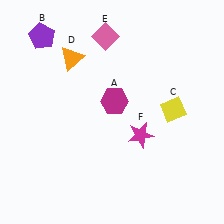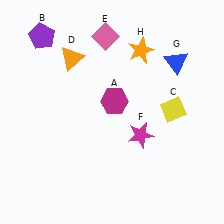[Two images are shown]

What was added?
A blue triangle (G), an orange star (H) were added in Image 2.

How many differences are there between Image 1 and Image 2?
There are 2 differences between the two images.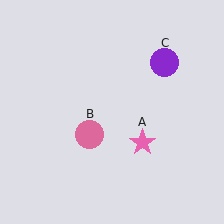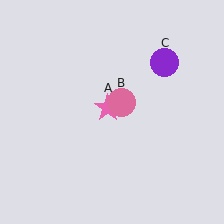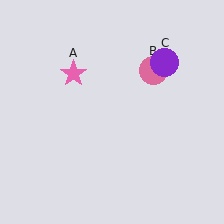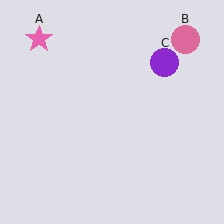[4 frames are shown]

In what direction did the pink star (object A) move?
The pink star (object A) moved up and to the left.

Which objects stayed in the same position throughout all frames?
Purple circle (object C) remained stationary.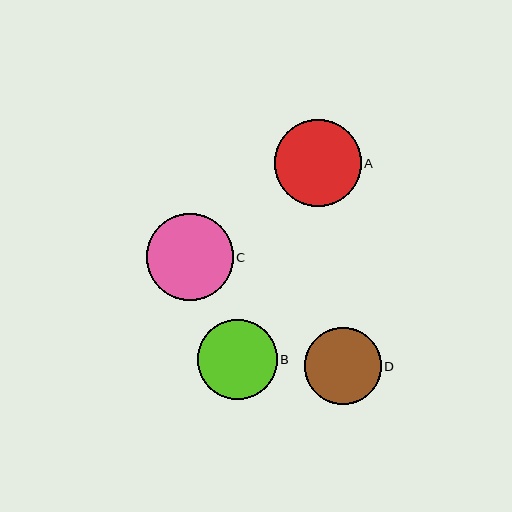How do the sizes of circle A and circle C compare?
Circle A and circle C are approximately the same size.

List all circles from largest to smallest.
From largest to smallest: A, C, B, D.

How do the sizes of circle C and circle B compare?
Circle C and circle B are approximately the same size.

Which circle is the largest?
Circle A is the largest with a size of approximately 87 pixels.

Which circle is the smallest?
Circle D is the smallest with a size of approximately 77 pixels.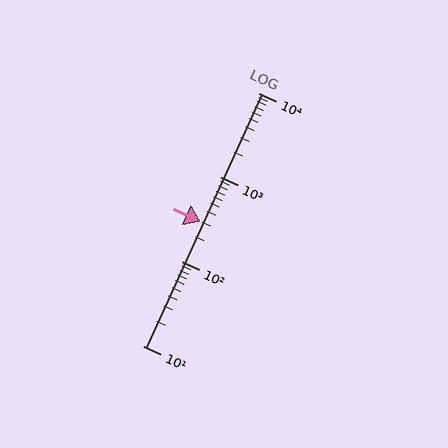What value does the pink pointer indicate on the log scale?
The pointer indicates approximately 300.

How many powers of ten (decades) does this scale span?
The scale spans 3 decades, from 10 to 10000.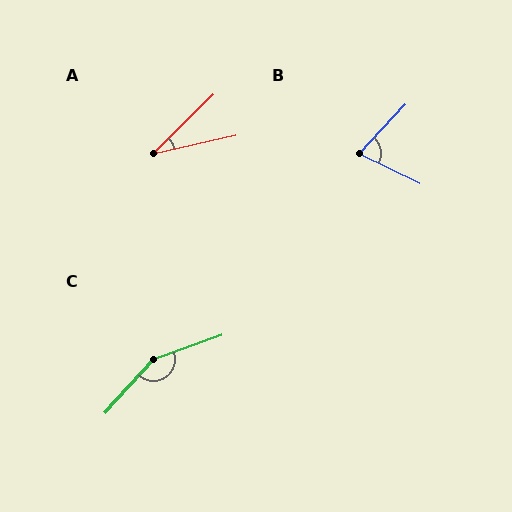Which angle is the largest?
C, at approximately 152 degrees.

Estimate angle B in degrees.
Approximately 73 degrees.